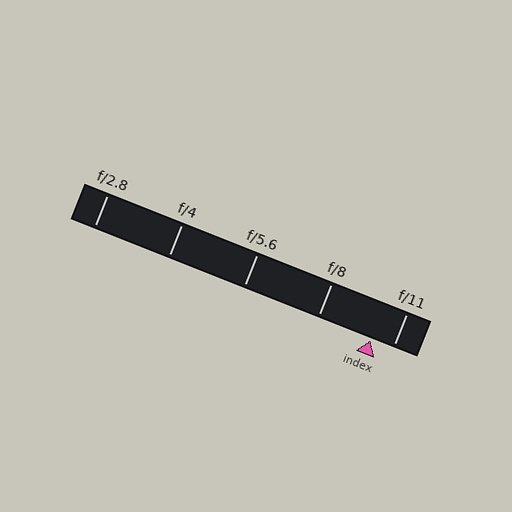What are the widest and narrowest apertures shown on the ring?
The widest aperture shown is f/2.8 and the narrowest is f/11.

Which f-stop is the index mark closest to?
The index mark is closest to f/11.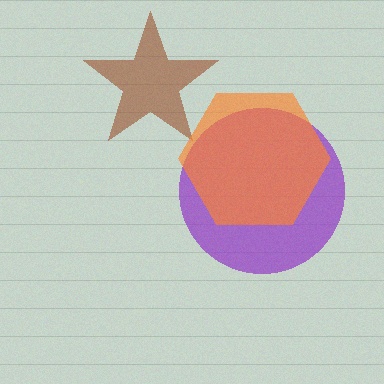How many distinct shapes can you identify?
There are 3 distinct shapes: a purple circle, a brown star, an orange hexagon.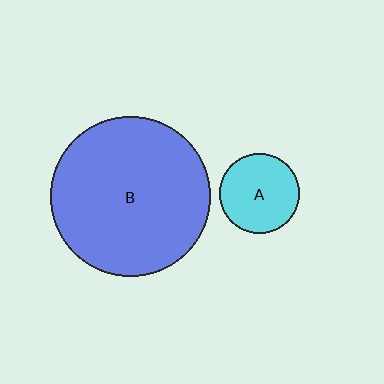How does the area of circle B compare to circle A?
Approximately 3.9 times.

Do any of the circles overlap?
No, none of the circles overlap.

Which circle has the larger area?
Circle B (blue).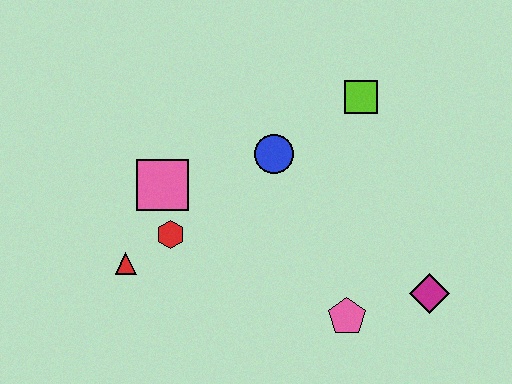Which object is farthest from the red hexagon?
The magenta diamond is farthest from the red hexagon.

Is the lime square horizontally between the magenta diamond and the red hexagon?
Yes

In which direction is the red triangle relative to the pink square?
The red triangle is below the pink square.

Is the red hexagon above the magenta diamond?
Yes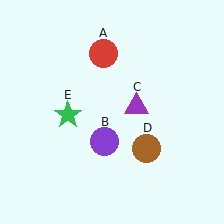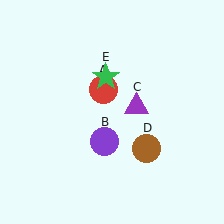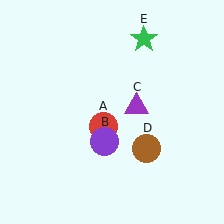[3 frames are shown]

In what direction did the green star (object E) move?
The green star (object E) moved up and to the right.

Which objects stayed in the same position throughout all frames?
Purple circle (object B) and purple triangle (object C) and brown circle (object D) remained stationary.